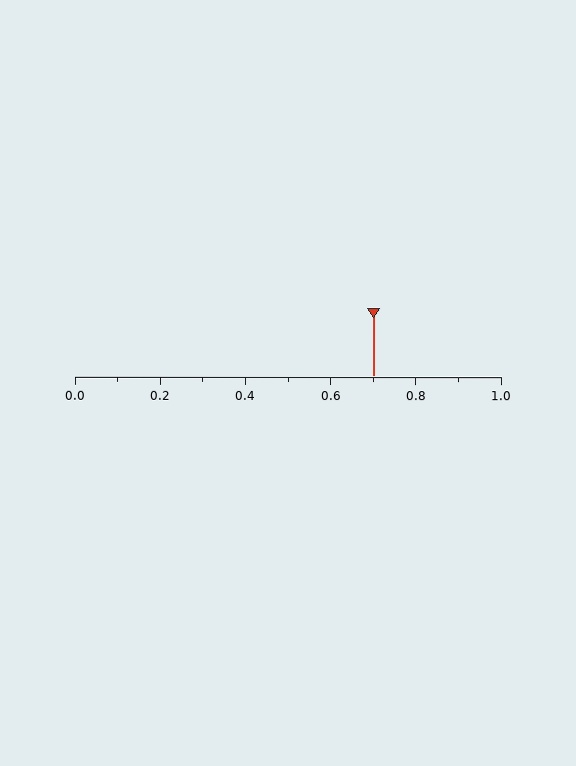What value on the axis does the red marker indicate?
The marker indicates approximately 0.7.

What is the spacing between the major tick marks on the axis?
The major ticks are spaced 0.2 apart.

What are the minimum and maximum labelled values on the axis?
The axis runs from 0.0 to 1.0.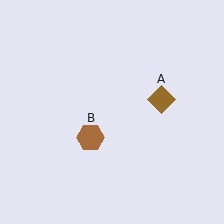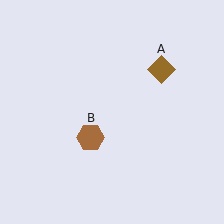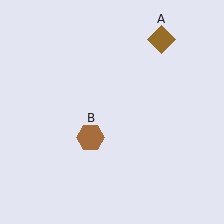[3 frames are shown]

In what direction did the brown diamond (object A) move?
The brown diamond (object A) moved up.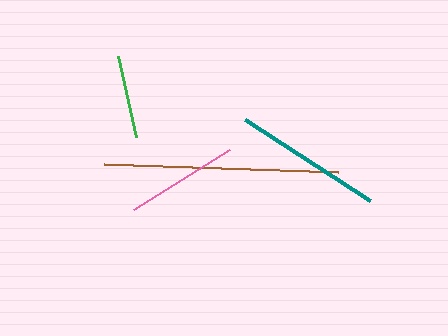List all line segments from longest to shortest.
From longest to shortest: brown, teal, pink, green.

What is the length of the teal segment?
The teal segment is approximately 148 pixels long.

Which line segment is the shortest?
The green line is the shortest at approximately 83 pixels.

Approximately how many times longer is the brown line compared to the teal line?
The brown line is approximately 1.6 times the length of the teal line.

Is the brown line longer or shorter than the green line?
The brown line is longer than the green line.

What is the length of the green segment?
The green segment is approximately 83 pixels long.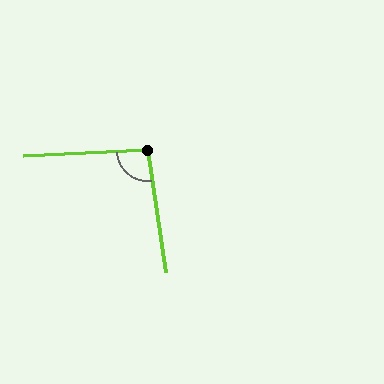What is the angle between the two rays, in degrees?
Approximately 96 degrees.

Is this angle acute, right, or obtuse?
It is obtuse.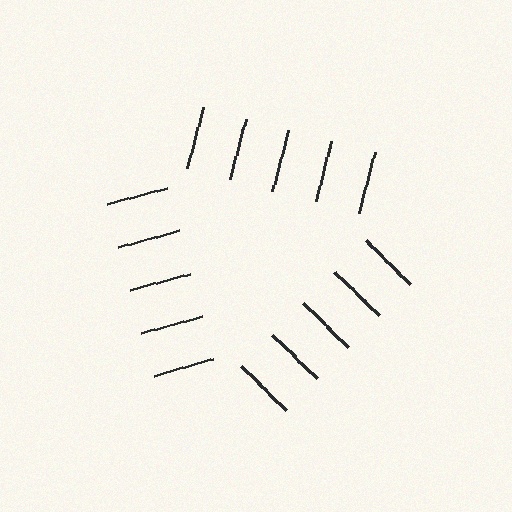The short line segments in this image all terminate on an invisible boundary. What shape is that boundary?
An illusory triangle — the line segments terminate on its edges but no continuous stroke is drawn.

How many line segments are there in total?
15 — 5 along each of the 3 edges.